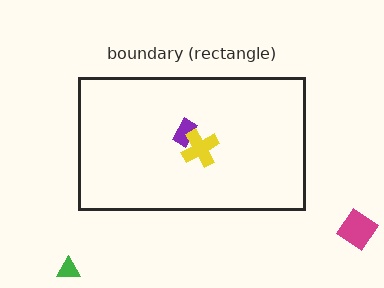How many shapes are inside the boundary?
2 inside, 2 outside.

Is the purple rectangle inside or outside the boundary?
Inside.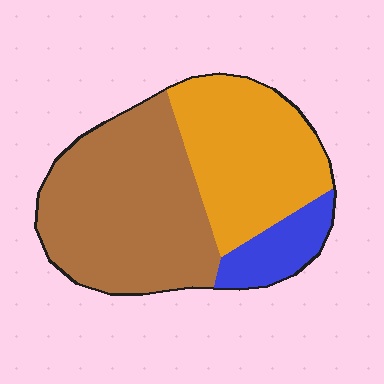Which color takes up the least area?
Blue, at roughly 10%.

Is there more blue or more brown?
Brown.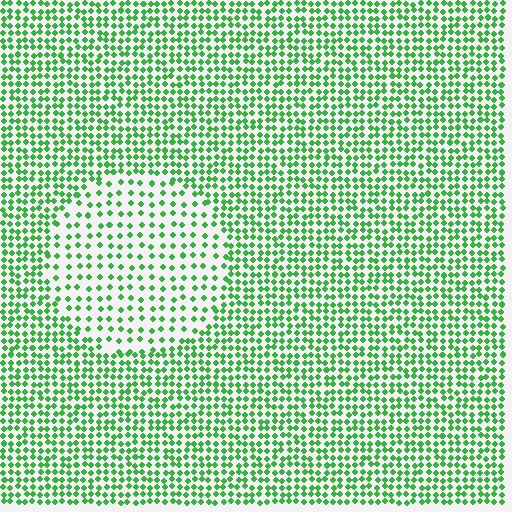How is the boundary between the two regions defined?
The boundary is defined by a change in element density (approximately 2.0x ratio). All elements are the same color, size, and shape.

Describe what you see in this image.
The image contains small green elements arranged at two different densities. A circle-shaped region is visible where the elements are less densely packed than the surrounding area.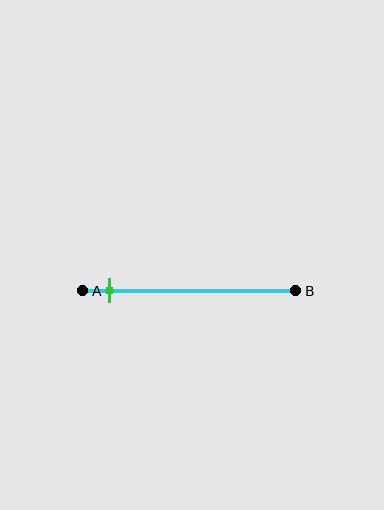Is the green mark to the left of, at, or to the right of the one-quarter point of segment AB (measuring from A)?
The green mark is to the left of the one-quarter point of segment AB.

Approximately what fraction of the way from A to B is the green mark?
The green mark is approximately 15% of the way from A to B.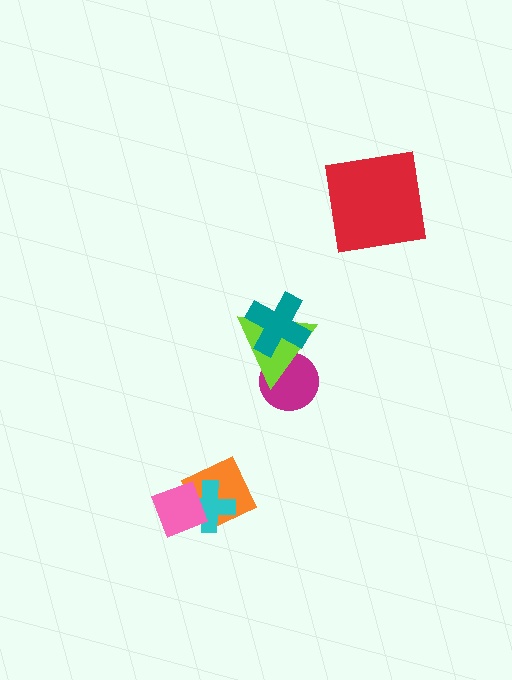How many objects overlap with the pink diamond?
2 objects overlap with the pink diamond.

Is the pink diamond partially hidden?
No, no other shape covers it.